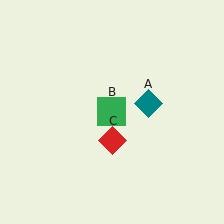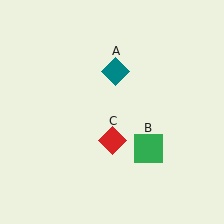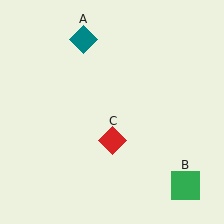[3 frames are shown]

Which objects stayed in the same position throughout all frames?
Red diamond (object C) remained stationary.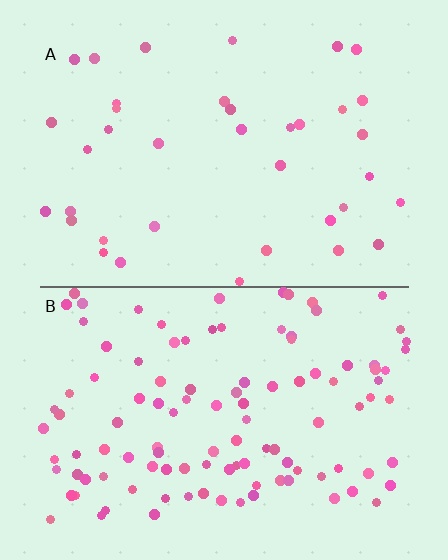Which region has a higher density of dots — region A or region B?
B (the bottom).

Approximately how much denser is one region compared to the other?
Approximately 3.0× — region B over region A.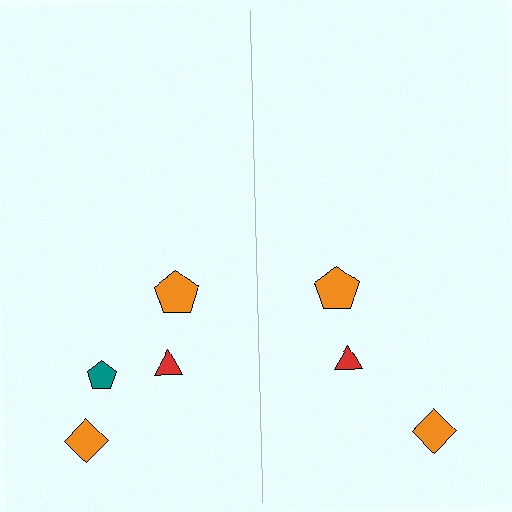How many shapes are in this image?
There are 7 shapes in this image.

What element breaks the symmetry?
A teal pentagon is missing from the right side.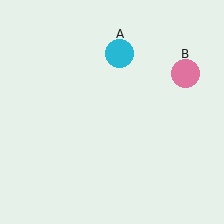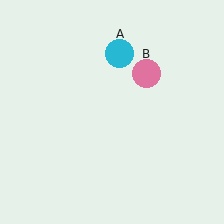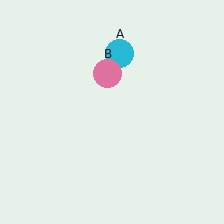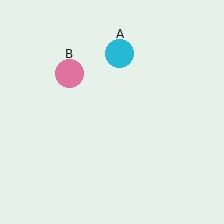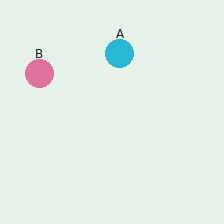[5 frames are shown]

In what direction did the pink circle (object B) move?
The pink circle (object B) moved left.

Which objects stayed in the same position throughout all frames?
Cyan circle (object A) remained stationary.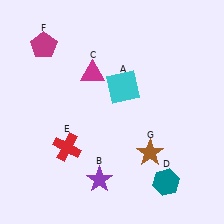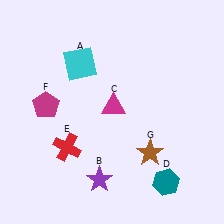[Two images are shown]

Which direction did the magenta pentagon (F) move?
The magenta pentagon (F) moved down.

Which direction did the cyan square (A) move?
The cyan square (A) moved left.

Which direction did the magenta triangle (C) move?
The magenta triangle (C) moved down.